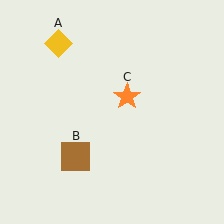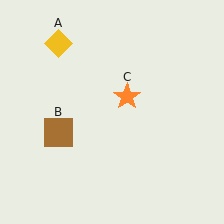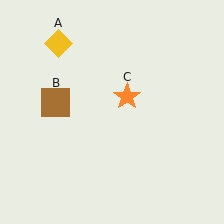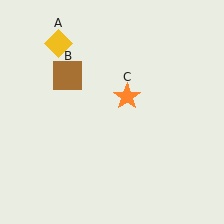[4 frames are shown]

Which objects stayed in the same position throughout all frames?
Yellow diamond (object A) and orange star (object C) remained stationary.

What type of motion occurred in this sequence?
The brown square (object B) rotated clockwise around the center of the scene.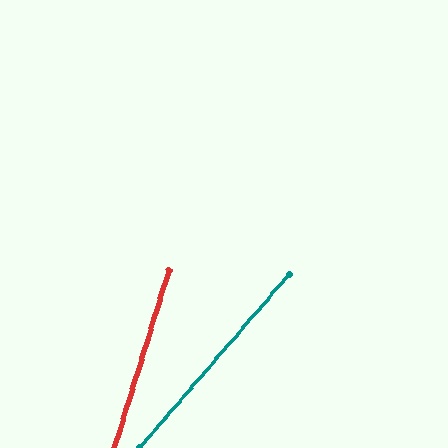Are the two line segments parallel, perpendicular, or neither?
Neither parallel nor perpendicular — they differ by about 24°.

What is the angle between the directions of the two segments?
Approximately 24 degrees.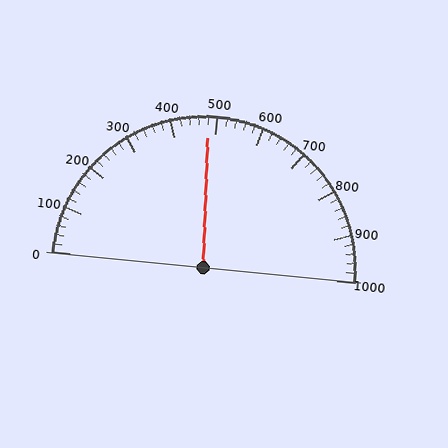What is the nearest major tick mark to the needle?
The nearest major tick mark is 500.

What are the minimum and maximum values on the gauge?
The gauge ranges from 0 to 1000.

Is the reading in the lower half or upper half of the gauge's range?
The reading is in the lower half of the range (0 to 1000).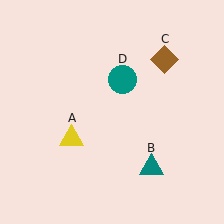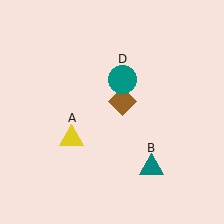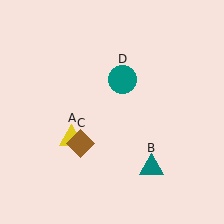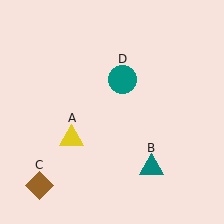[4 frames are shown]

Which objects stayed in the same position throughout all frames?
Yellow triangle (object A) and teal triangle (object B) and teal circle (object D) remained stationary.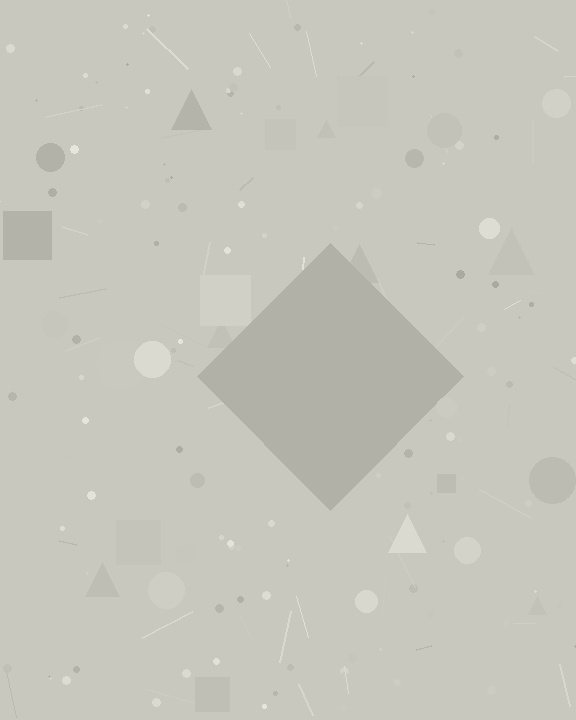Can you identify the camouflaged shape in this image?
The camouflaged shape is a diamond.